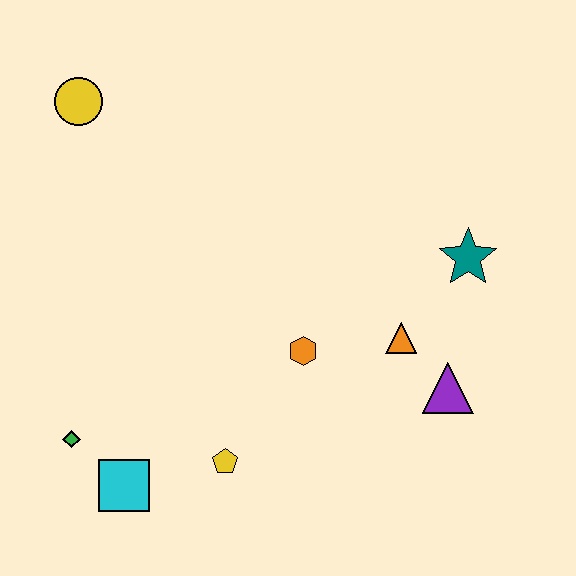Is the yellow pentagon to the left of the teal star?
Yes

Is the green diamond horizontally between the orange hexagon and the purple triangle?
No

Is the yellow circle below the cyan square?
No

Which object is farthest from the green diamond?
The teal star is farthest from the green diamond.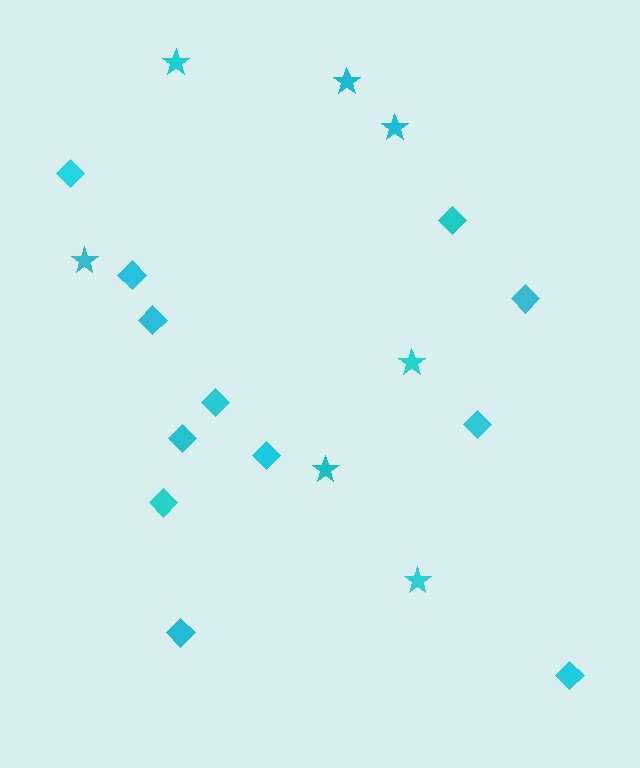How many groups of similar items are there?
There are 2 groups: one group of stars (7) and one group of diamonds (12).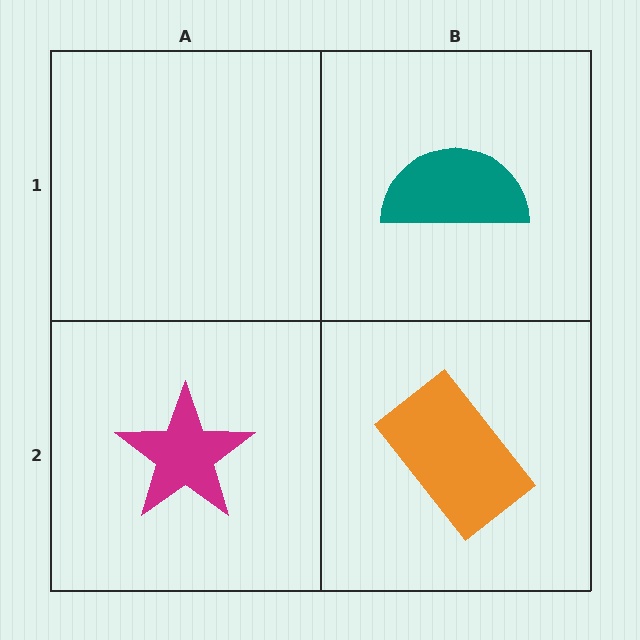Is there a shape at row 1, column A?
No, that cell is empty.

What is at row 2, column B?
An orange rectangle.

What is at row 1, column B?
A teal semicircle.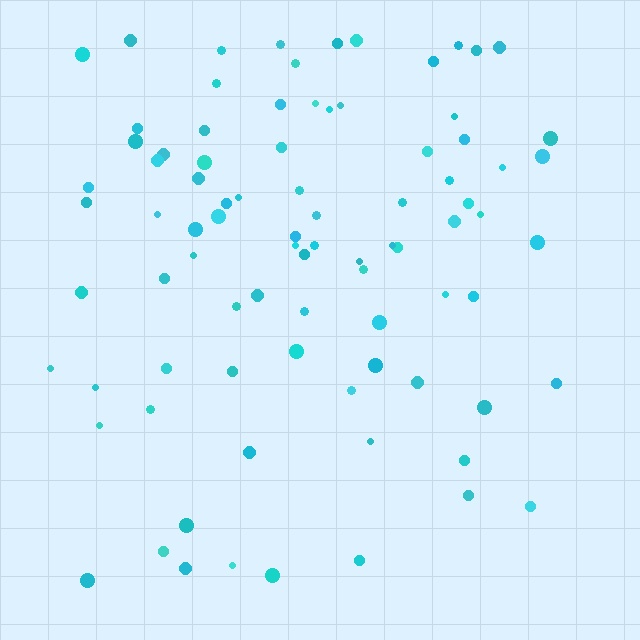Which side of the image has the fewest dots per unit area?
The bottom.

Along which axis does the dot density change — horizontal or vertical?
Vertical.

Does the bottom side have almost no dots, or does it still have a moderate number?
Still a moderate number, just noticeably fewer than the top.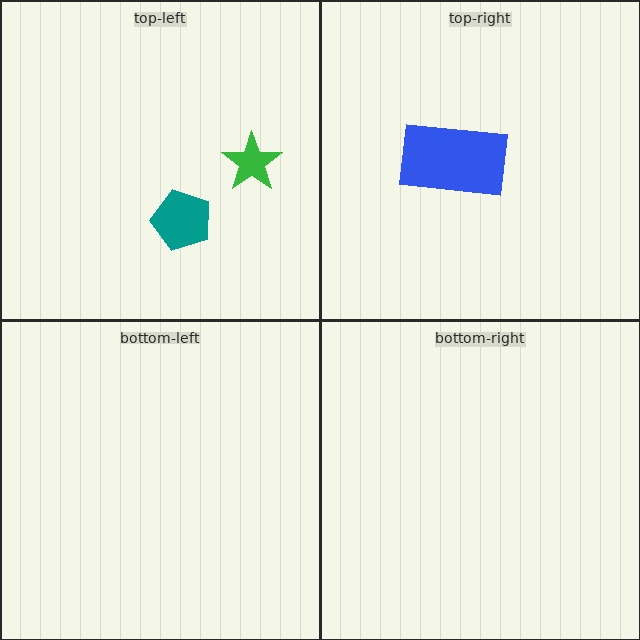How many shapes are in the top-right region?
1.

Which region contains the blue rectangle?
The top-right region.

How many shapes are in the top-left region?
2.